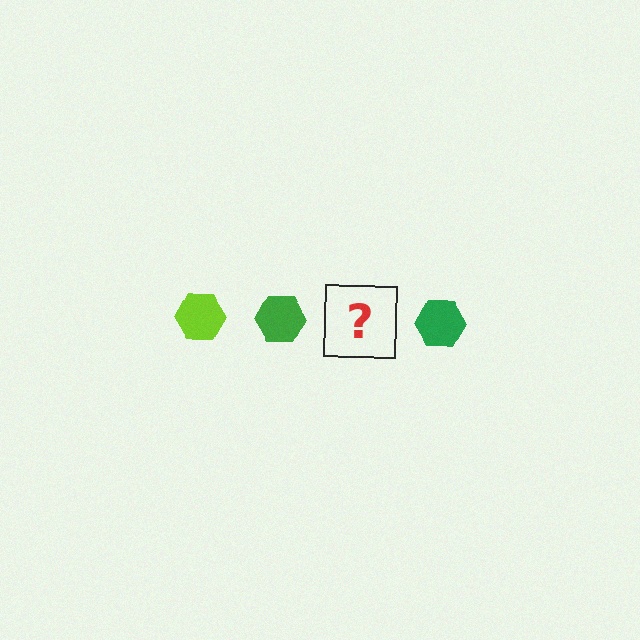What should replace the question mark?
The question mark should be replaced with a lime hexagon.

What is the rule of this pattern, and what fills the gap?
The rule is that the pattern cycles through lime, green hexagons. The gap should be filled with a lime hexagon.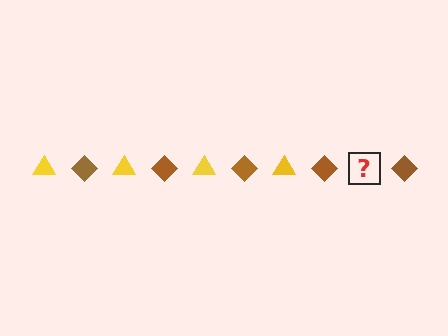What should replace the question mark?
The question mark should be replaced with a yellow triangle.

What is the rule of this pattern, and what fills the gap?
The rule is that the pattern alternates between yellow triangle and brown diamond. The gap should be filled with a yellow triangle.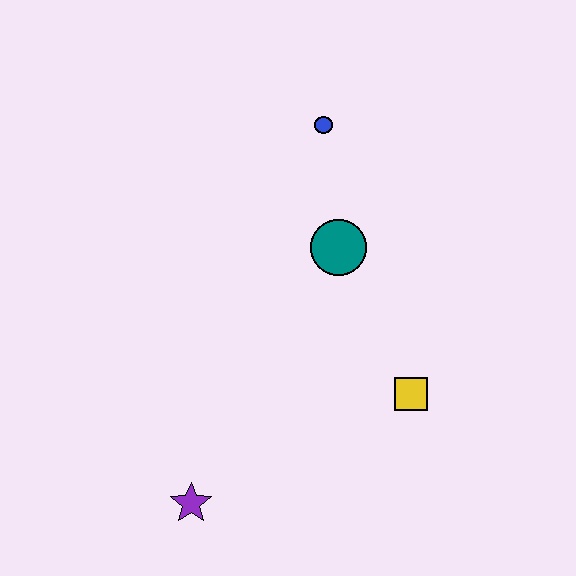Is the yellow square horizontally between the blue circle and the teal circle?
No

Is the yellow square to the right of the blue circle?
Yes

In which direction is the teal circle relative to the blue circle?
The teal circle is below the blue circle.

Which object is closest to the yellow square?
The teal circle is closest to the yellow square.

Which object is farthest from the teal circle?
The purple star is farthest from the teal circle.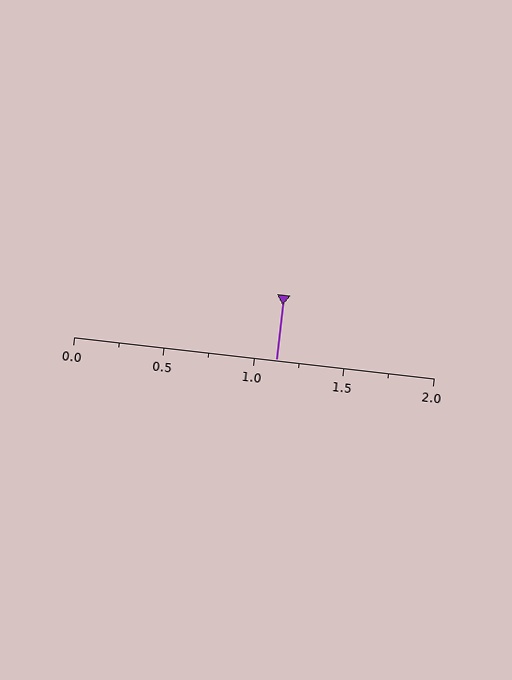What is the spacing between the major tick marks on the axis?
The major ticks are spaced 0.5 apart.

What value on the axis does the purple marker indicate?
The marker indicates approximately 1.12.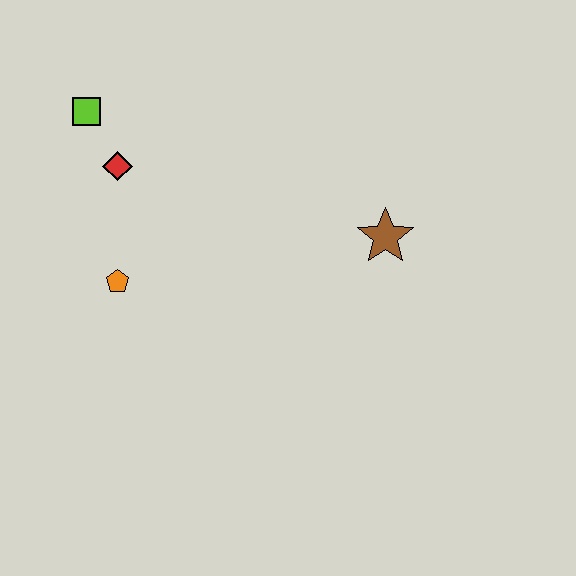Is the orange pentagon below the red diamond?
Yes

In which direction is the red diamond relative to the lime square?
The red diamond is below the lime square.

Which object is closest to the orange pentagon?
The red diamond is closest to the orange pentagon.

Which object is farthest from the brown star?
The lime square is farthest from the brown star.